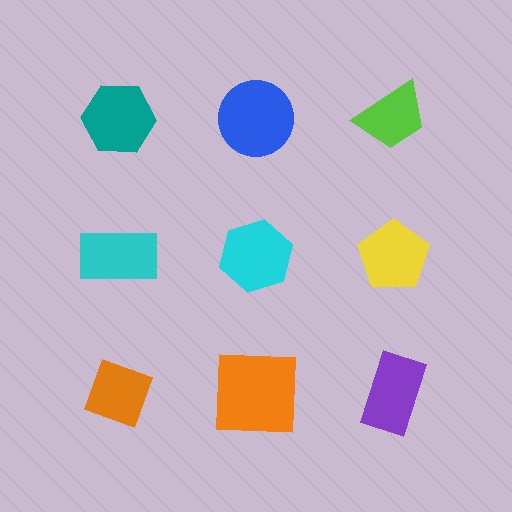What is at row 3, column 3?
A purple rectangle.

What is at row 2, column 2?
A cyan hexagon.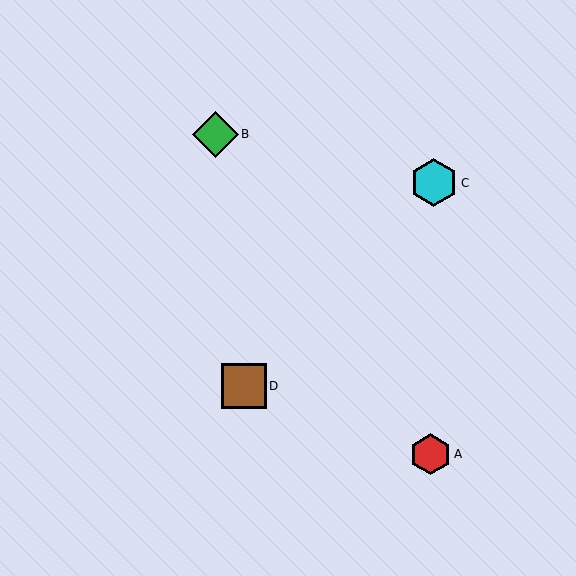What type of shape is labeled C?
Shape C is a cyan hexagon.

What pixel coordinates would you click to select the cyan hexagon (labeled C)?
Click at (434, 183) to select the cyan hexagon C.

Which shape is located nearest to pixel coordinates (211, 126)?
The green diamond (labeled B) at (215, 134) is nearest to that location.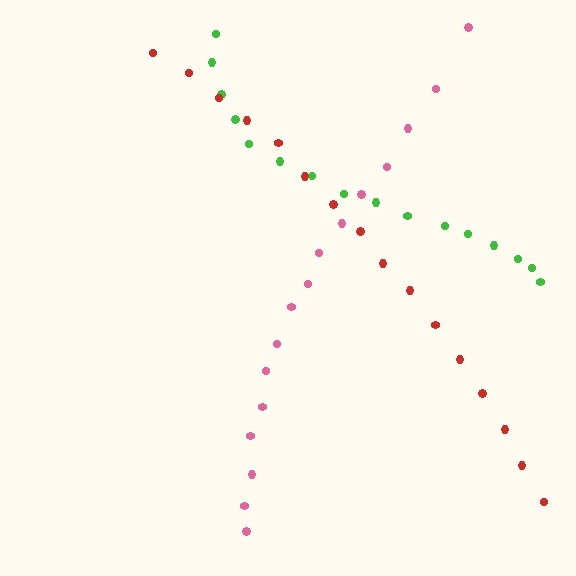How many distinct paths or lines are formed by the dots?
There are 3 distinct paths.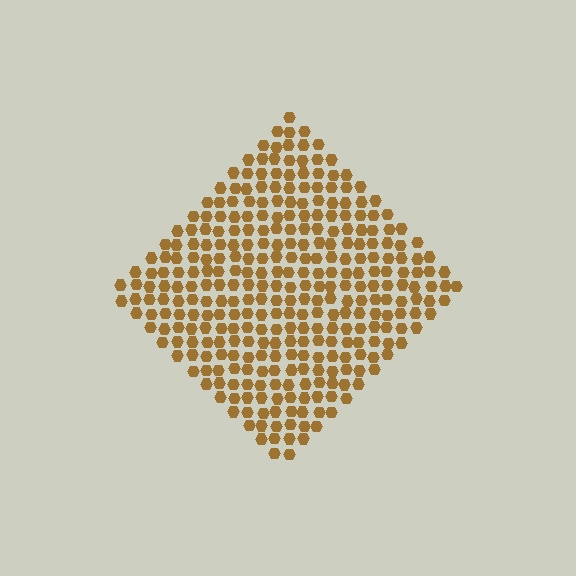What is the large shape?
The large shape is a diamond.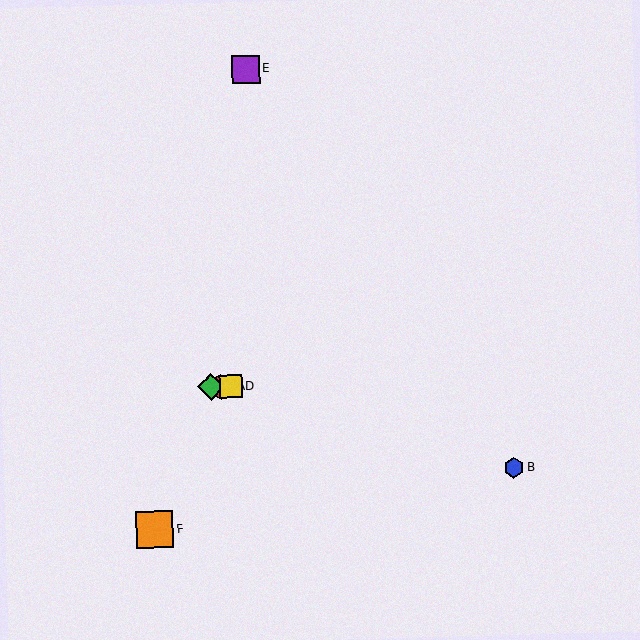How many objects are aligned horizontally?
3 objects (A, C, D) are aligned horizontally.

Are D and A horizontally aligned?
Yes, both are at y≈386.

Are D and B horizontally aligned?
No, D is at y≈386 and B is at y≈468.